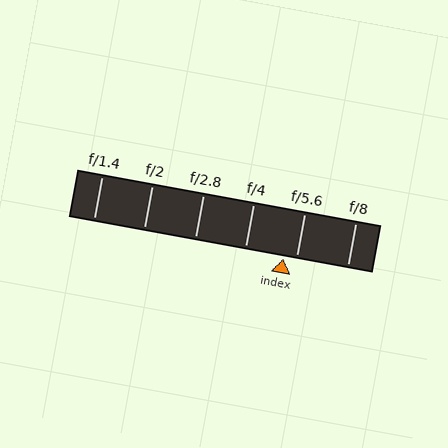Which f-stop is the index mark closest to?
The index mark is closest to f/5.6.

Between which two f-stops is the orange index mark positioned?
The index mark is between f/4 and f/5.6.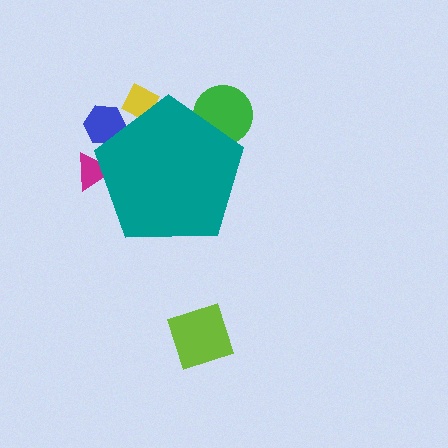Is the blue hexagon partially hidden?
Yes, the blue hexagon is partially hidden behind the teal pentagon.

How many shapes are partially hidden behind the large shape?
4 shapes are partially hidden.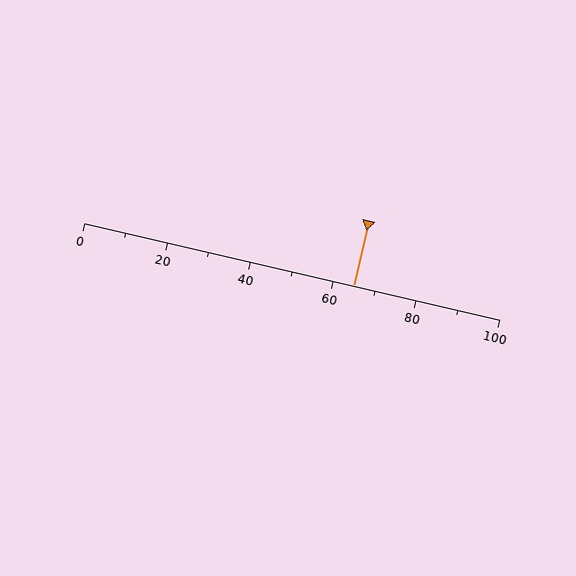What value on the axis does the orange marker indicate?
The marker indicates approximately 65.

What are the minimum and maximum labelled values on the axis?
The axis runs from 0 to 100.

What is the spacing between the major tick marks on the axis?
The major ticks are spaced 20 apart.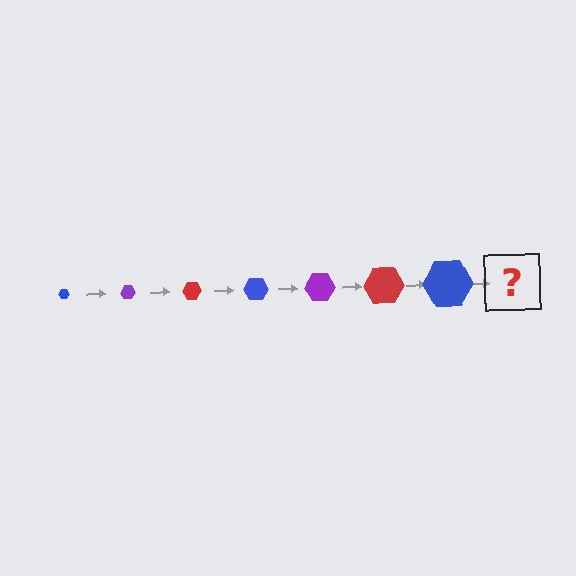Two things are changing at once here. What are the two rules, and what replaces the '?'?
The two rules are that the hexagon grows larger each step and the color cycles through blue, purple, and red. The '?' should be a purple hexagon, larger than the previous one.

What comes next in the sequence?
The next element should be a purple hexagon, larger than the previous one.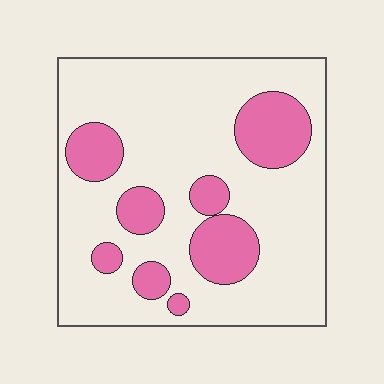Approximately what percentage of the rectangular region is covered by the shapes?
Approximately 25%.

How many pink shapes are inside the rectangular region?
8.